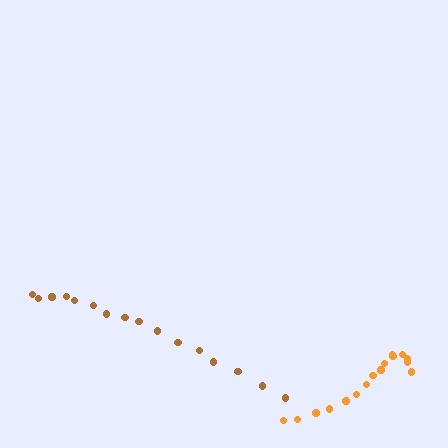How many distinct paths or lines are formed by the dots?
There are 2 distinct paths.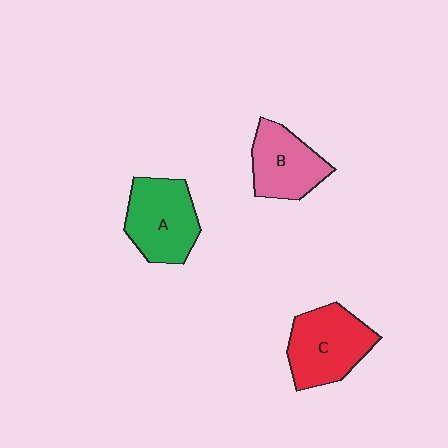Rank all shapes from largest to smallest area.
From largest to smallest: C (red), A (green), B (pink).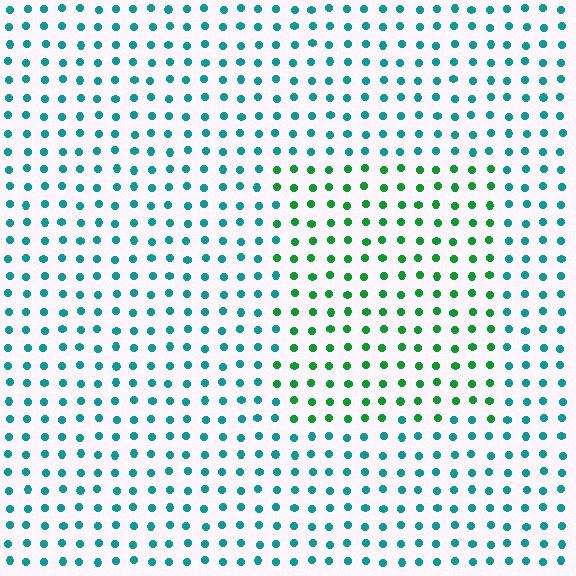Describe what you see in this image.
The image is filled with small teal elements in a uniform arrangement. A rectangle-shaped region is visible where the elements are tinted to a slightly different hue, forming a subtle color boundary.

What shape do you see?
I see a rectangle.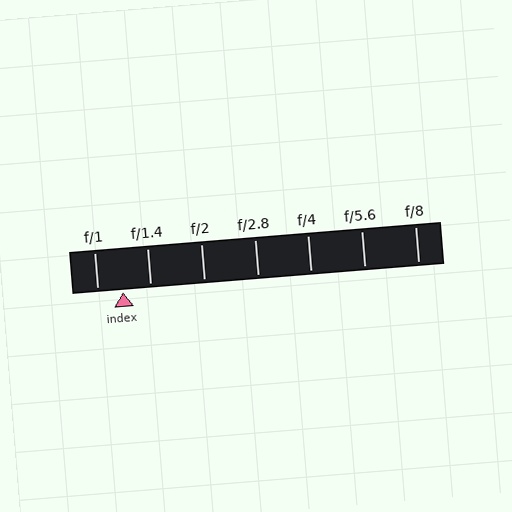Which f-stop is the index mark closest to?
The index mark is closest to f/1.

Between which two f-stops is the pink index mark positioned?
The index mark is between f/1 and f/1.4.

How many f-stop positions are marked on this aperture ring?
There are 7 f-stop positions marked.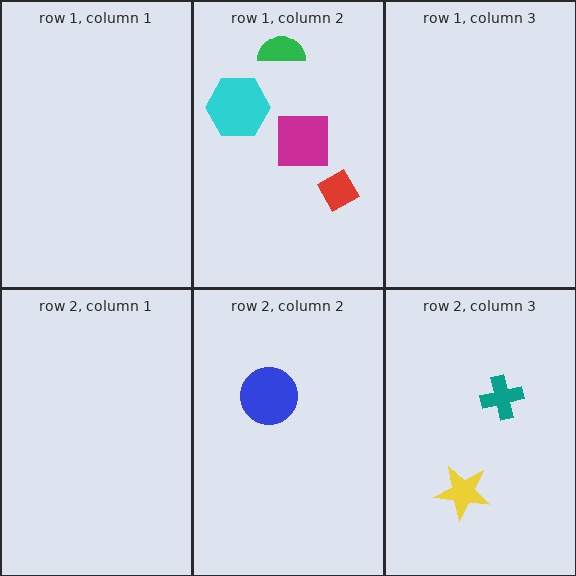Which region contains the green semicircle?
The row 1, column 2 region.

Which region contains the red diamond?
The row 1, column 2 region.